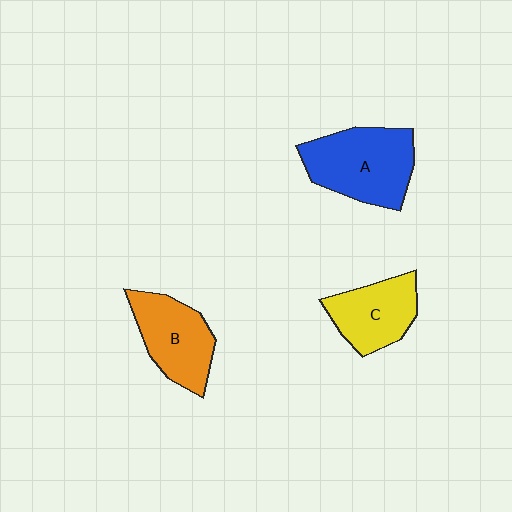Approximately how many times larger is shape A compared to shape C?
Approximately 1.4 times.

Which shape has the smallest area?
Shape C (yellow).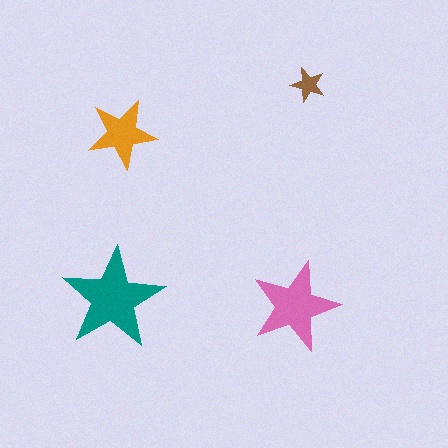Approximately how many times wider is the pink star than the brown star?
About 2.5 times wider.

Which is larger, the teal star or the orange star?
The teal one.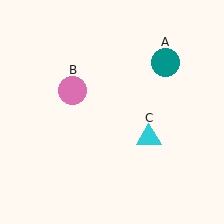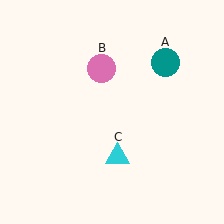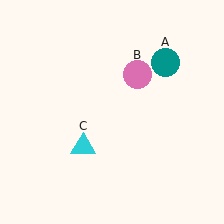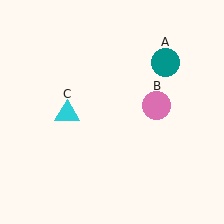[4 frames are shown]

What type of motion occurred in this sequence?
The pink circle (object B), cyan triangle (object C) rotated clockwise around the center of the scene.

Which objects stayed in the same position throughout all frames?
Teal circle (object A) remained stationary.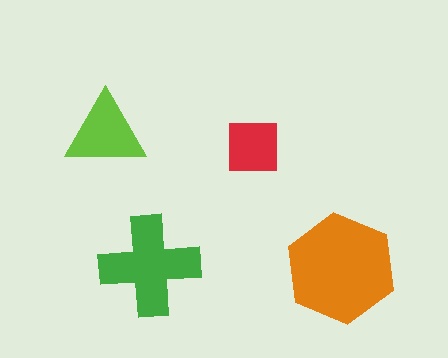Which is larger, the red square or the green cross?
The green cross.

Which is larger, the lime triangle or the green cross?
The green cross.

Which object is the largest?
The orange hexagon.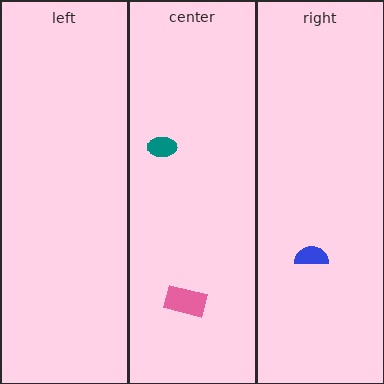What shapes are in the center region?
The teal ellipse, the pink rectangle.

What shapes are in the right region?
The blue semicircle.